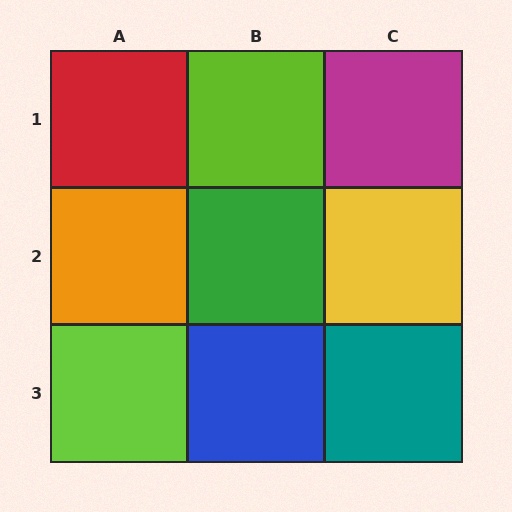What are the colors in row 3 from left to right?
Lime, blue, teal.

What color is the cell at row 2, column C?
Yellow.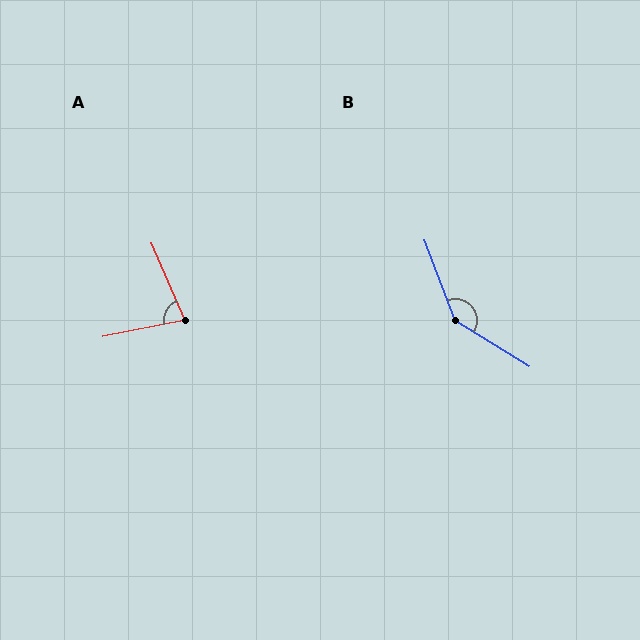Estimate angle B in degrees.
Approximately 142 degrees.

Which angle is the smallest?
A, at approximately 78 degrees.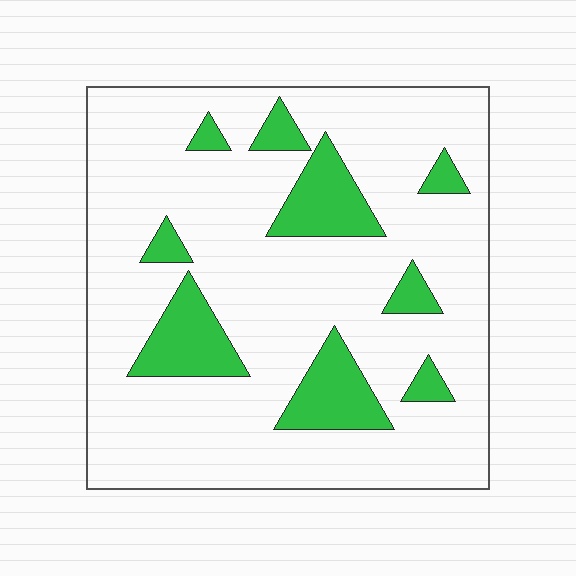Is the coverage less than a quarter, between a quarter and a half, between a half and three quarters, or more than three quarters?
Less than a quarter.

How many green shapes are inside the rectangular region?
9.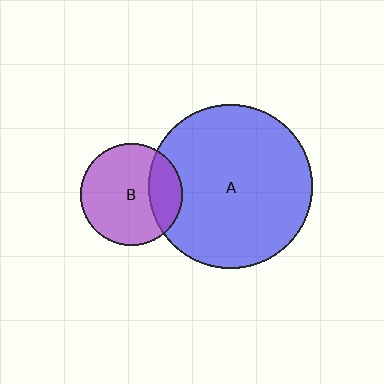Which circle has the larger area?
Circle A (blue).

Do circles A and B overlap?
Yes.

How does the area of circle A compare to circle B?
Approximately 2.6 times.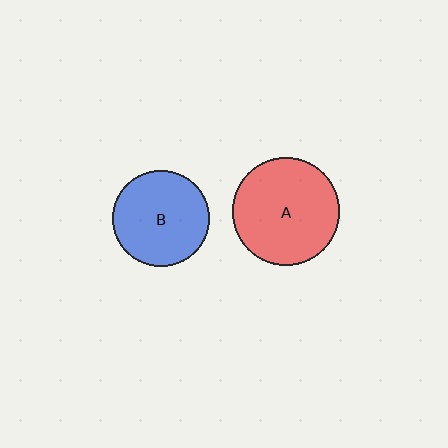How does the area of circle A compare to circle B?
Approximately 1.2 times.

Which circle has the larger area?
Circle A (red).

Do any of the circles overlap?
No, none of the circles overlap.